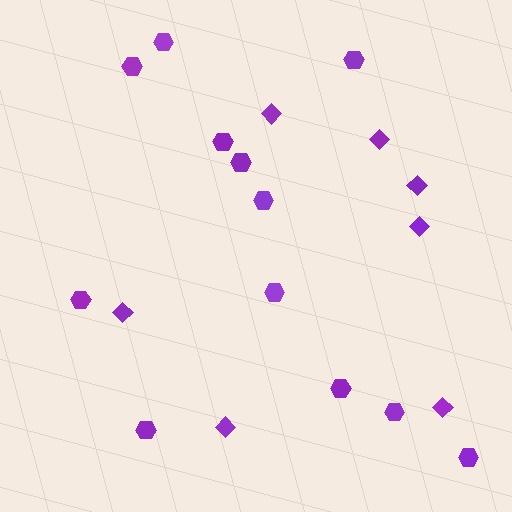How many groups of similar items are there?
There are 2 groups: one group of diamonds (7) and one group of hexagons (12).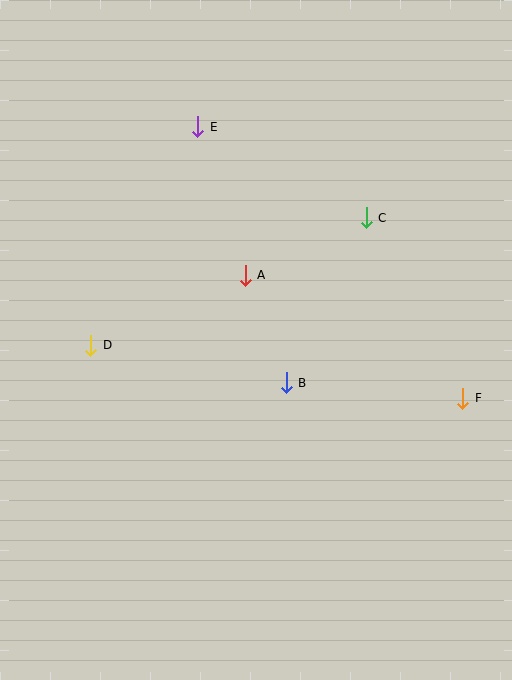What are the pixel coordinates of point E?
Point E is at (198, 127).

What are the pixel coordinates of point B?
Point B is at (286, 383).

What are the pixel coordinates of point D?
Point D is at (91, 345).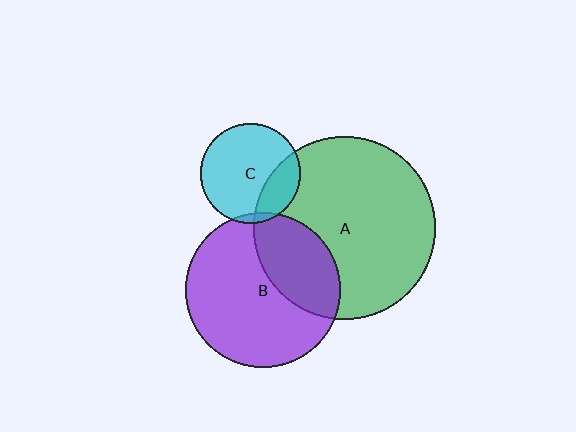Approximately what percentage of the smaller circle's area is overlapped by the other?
Approximately 25%.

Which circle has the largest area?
Circle A (green).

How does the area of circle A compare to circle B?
Approximately 1.4 times.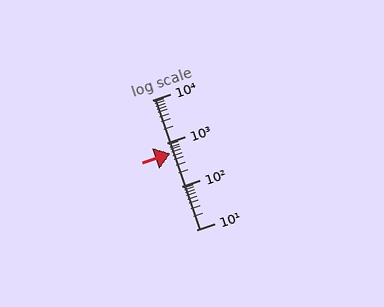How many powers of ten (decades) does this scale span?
The scale spans 3 decades, from 10 to 10000.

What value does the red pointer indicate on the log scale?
The pointer indicates approximately 580.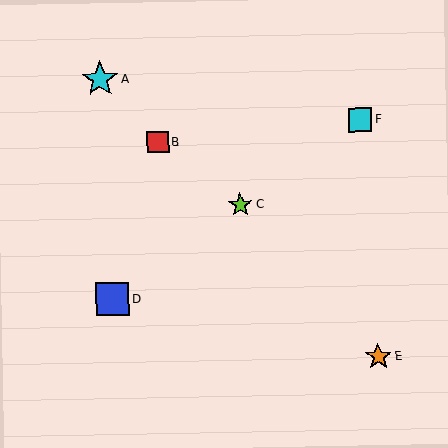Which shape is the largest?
The cyan star (labeled A) is the largest.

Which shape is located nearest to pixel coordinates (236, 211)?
The lime star (labeled C) at (240, 205) is nearest to that location.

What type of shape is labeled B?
Shape B is a red square.